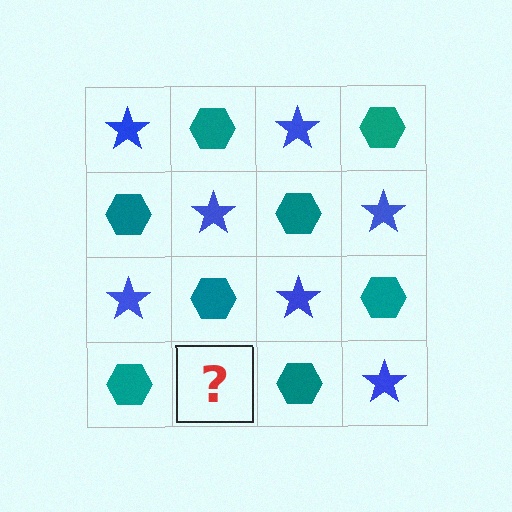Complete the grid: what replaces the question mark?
The question mark should be replaced with a blue star.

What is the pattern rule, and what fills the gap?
The rule is that it alternates blue star and teal hexagon in a checkerboard pattern. The gap should be filled with a blue star.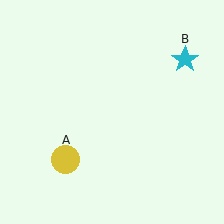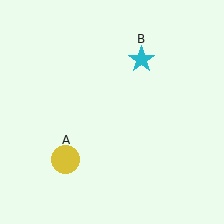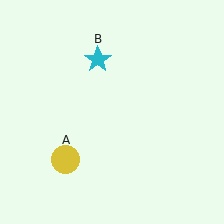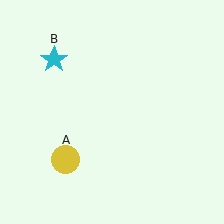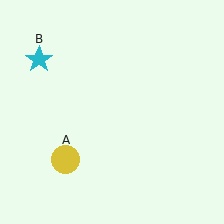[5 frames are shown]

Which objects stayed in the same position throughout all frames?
Yellow circle (object A) remained stationary.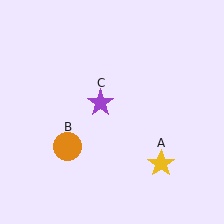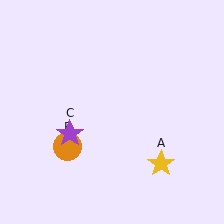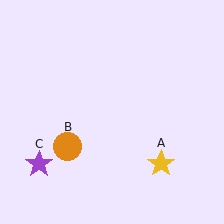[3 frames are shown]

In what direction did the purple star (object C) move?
The purple star (object C) moved down and to the left.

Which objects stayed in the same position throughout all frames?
Yellow star (object A) and orange circle (object B) remained stationary.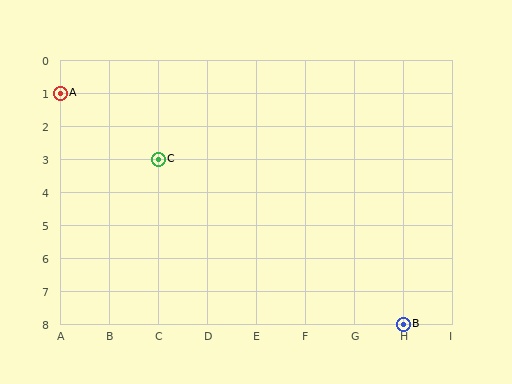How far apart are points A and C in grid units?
Points A and C are 2 columns and 2 rows apart (about 2.8 grid units diagonally).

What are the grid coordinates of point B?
Point B is at grid coordinates (H, 8).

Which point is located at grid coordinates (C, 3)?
Point C is at (C, 3).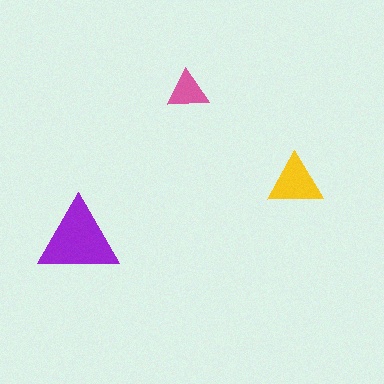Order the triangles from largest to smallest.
the purple one, the yellow one, the pink one.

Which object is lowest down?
The purple triangle is bottommost.